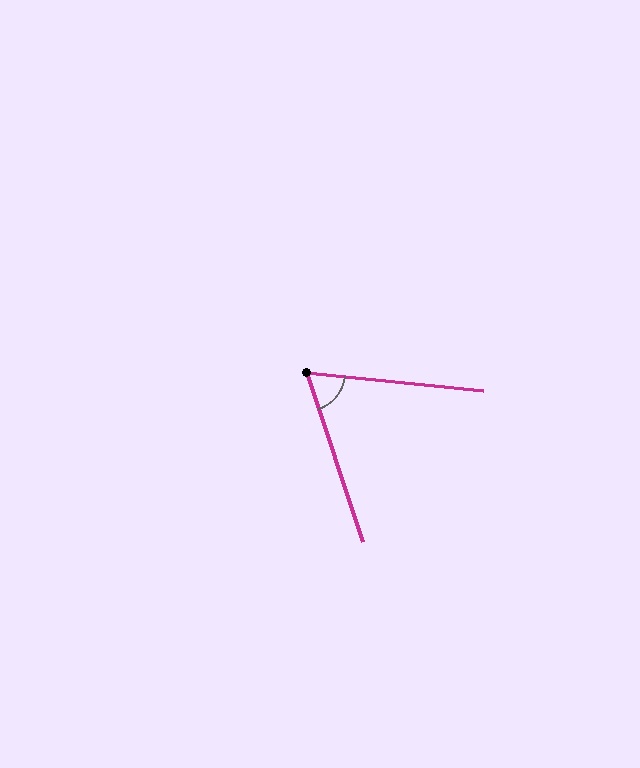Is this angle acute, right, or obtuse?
It is acute.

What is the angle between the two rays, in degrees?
Approximately 66 degrees.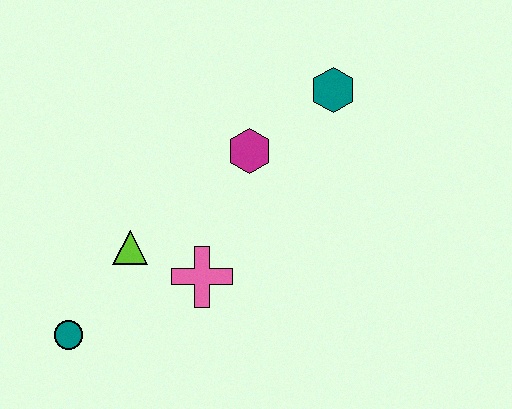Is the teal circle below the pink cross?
Yes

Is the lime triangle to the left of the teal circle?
No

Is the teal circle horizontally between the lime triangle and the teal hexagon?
No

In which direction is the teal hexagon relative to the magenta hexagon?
The teal hexagon is to the right of the magenta hexagon.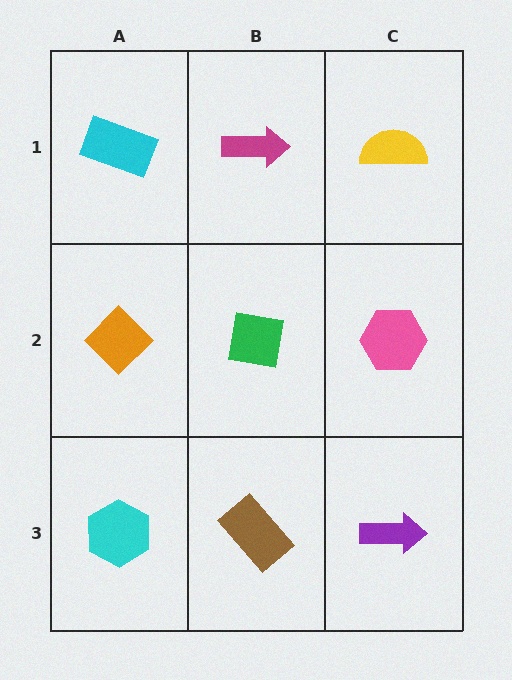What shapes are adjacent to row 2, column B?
A magenta arrow (row 1, column B), a brown rectangle (row 3, column B), an orange diamond (row 2, column A), a pink hexagon (row 2, column C).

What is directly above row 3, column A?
An orange diamond.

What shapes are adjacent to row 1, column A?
An orange diamond (row 2, column A), a magenta arrow (row 1, column B).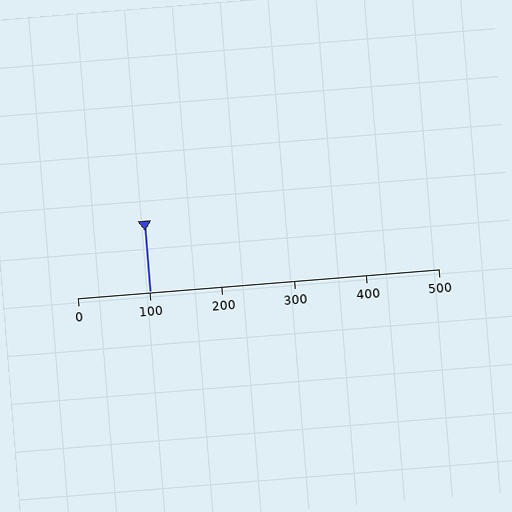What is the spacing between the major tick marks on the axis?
The major ticks are spaced 100 apart.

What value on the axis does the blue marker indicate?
The marker indicates approximately 100.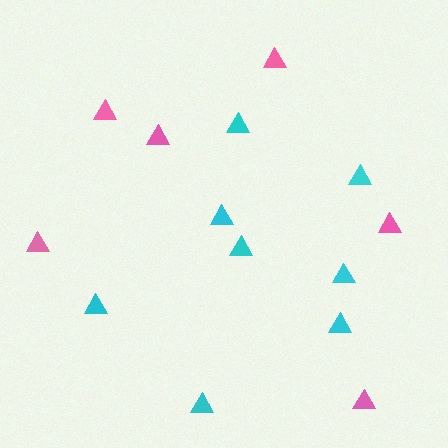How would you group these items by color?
There are 2 groups: one group of pink triangles (6) and one group of cyan triangles (8).